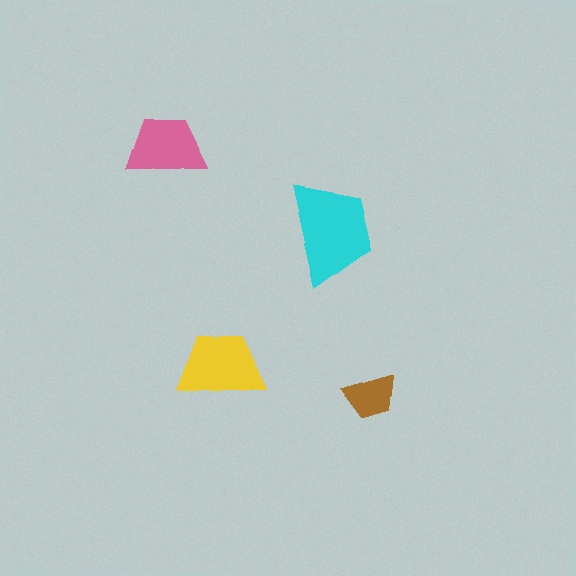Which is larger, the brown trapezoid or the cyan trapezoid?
The cyan one.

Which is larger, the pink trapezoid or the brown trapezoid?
The pink one.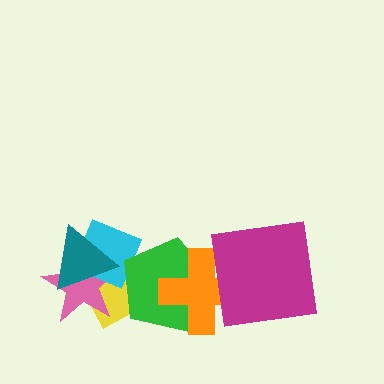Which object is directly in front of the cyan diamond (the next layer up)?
The green pentagon is directly in front of the cyan diamond.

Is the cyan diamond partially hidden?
Yes, it is partially covered by another shape.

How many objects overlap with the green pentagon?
3 objects overlap with the green pentagon.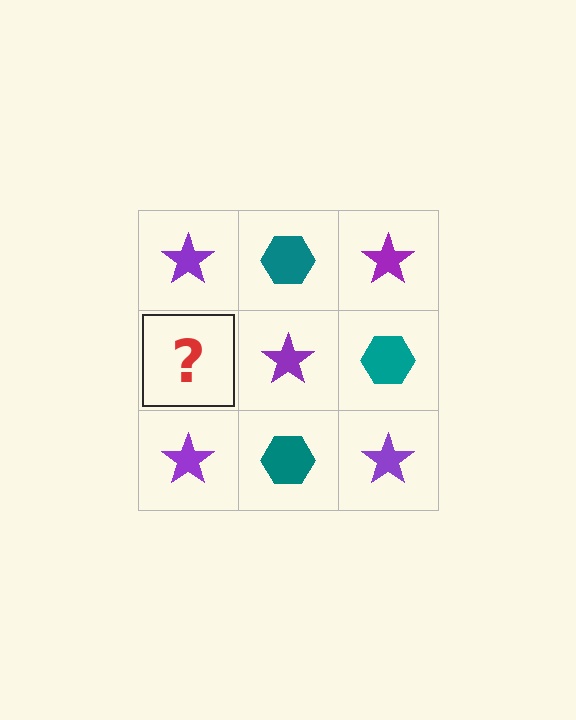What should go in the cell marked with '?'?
The missing cell should contain a teal hexagon.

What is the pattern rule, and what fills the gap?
The rule is that it alternates purple star and teal hexagon in a checkerboard pattern. The gap should be filled with a teal hexagon.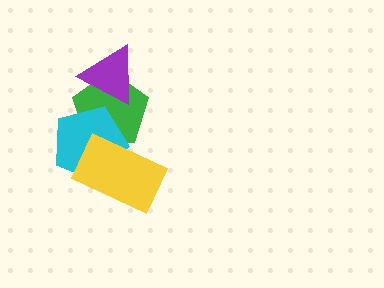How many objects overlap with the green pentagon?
3 objects overlap with the green pentagon.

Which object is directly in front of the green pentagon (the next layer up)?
The cyan pentagon is directly in front of the green pentagon.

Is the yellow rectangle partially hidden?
No, no other shape covers it.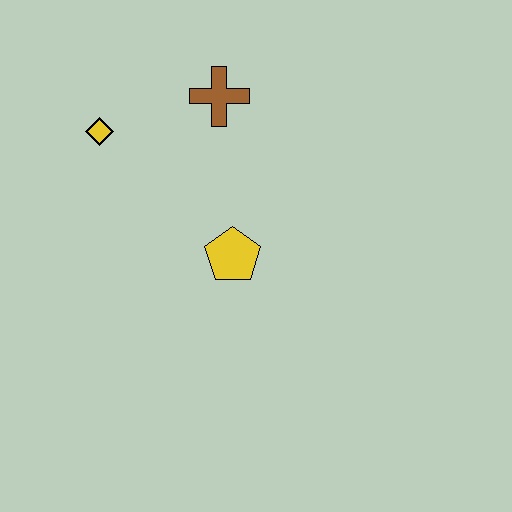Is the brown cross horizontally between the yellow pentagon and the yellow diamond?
Yes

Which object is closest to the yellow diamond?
The brown cross is closest to the yellow diamond.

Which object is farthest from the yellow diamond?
The yellow pentagon is farthest from the yellow diamond.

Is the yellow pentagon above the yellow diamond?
No